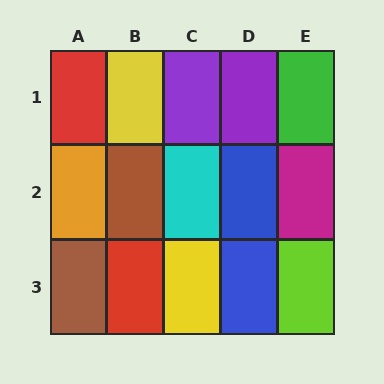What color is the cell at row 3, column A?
Brown.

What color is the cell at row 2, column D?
Blue.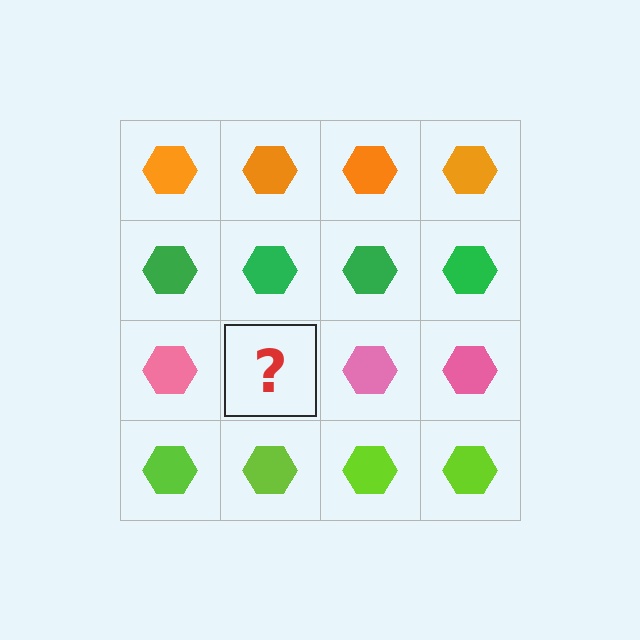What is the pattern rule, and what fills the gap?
The rule is that each row has a consistent color. The gap should be filled with a pink hexagon.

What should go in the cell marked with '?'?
The missing cell should contain a pink hexagon.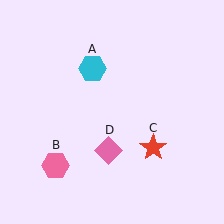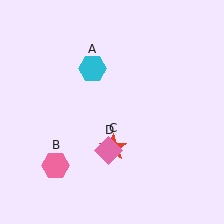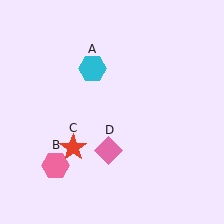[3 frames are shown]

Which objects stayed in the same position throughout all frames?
Cyan hexagon (object A) and pink hexagon (object B) and pink diamond (object D) remained stationary.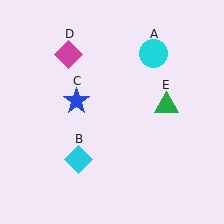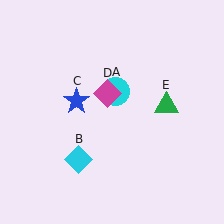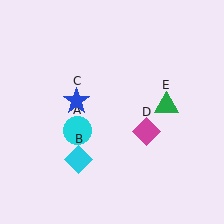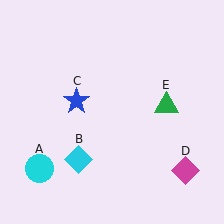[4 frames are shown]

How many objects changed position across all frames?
2 objects changed position: cyan circle (object A), magenta diamond (object D).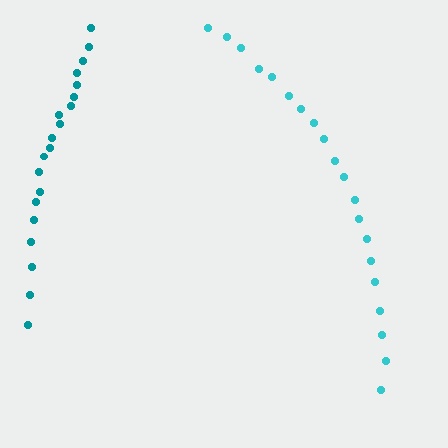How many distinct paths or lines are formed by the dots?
There are 2 distinct paths.